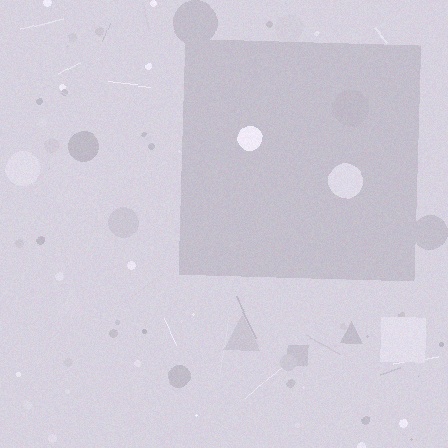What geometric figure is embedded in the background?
A square is embedded in the background.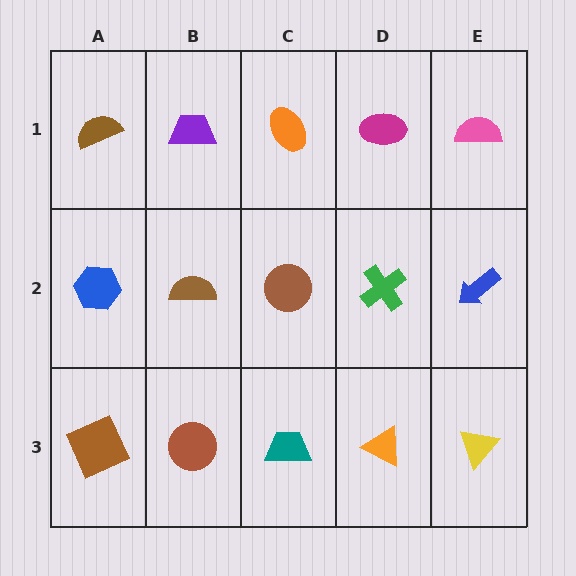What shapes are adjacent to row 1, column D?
A green cross (row 2, column D), an orange ellipse (row 1, column C), a pink semicircle (row 1, column E).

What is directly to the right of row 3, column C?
An orange triangle.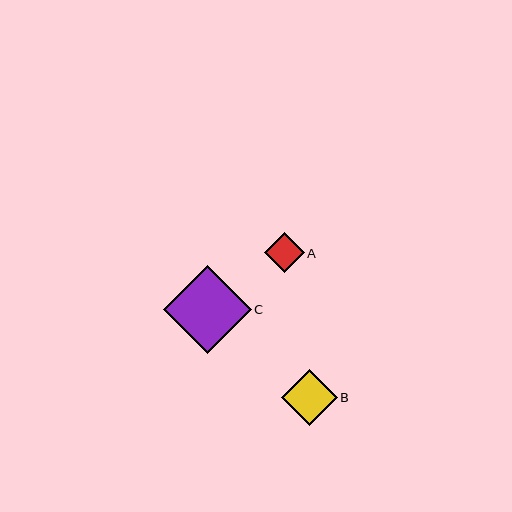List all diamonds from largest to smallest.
From largest to smallest: C, B, A.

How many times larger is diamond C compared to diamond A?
Diamond C is approximately 2.2 times the size of diamond A.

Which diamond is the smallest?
Diamond A is the smallest with a size of approximately 40 pixels.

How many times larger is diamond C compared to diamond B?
Diamond C is approximately 1.6 times the size of diamond B.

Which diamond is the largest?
Diamond C is the largest with a size of approximately 88 pixels.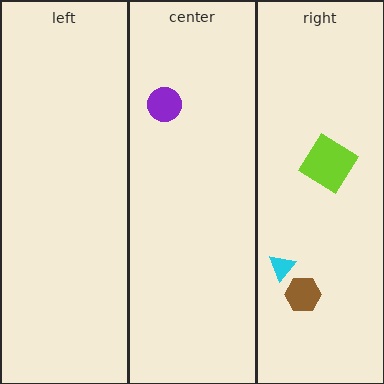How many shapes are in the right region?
3.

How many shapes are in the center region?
1.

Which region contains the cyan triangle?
The right region.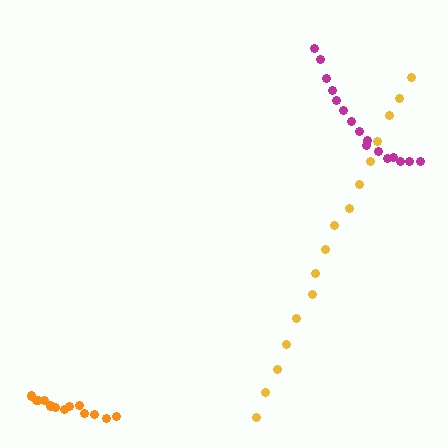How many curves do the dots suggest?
There are 3 distinct paths.